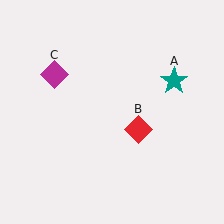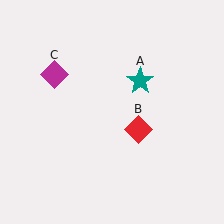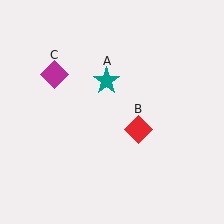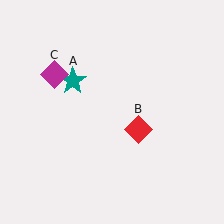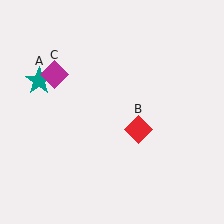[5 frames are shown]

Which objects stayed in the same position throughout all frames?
Red diamond (object B) and magenta diamond (object C) remained stationary.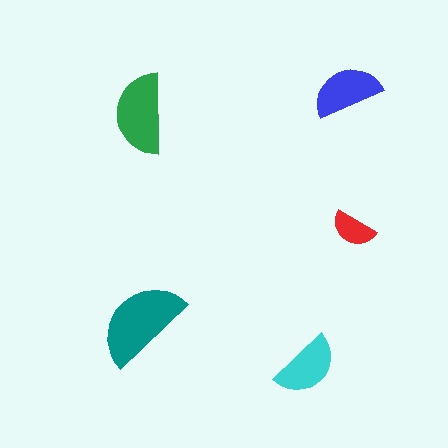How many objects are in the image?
There are 5 objects in the image.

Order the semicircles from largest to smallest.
the teal one, the green one, the blue one, the cyan one, the red one.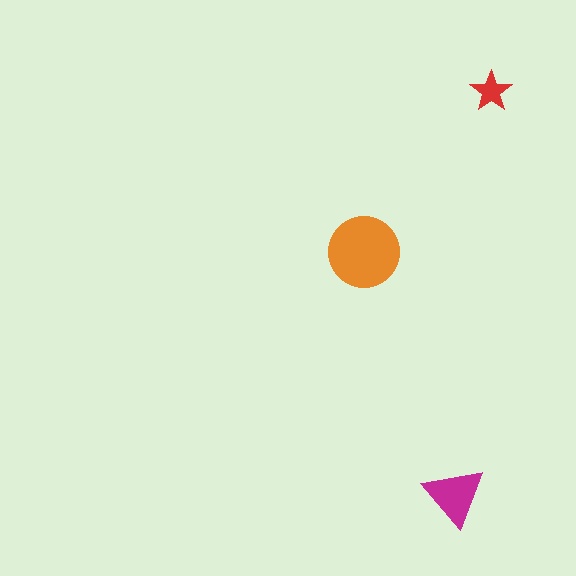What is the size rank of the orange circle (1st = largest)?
1st.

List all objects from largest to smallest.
The orange circle, the magenta triangle, the red star.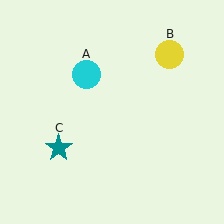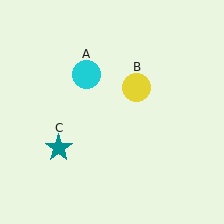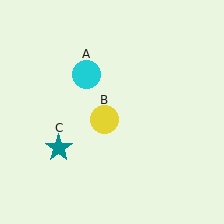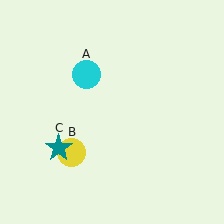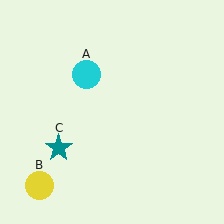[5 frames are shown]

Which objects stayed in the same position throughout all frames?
Cyan circle (object A) and teal star (object C) remained stationary.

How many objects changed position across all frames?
1 object changed position: yellow circle (object B).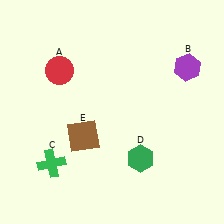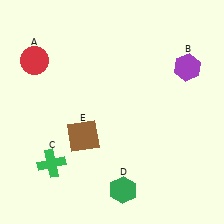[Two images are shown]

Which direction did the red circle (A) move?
The red circle (A) moved left.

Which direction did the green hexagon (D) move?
The green hexagon (D) moved down.